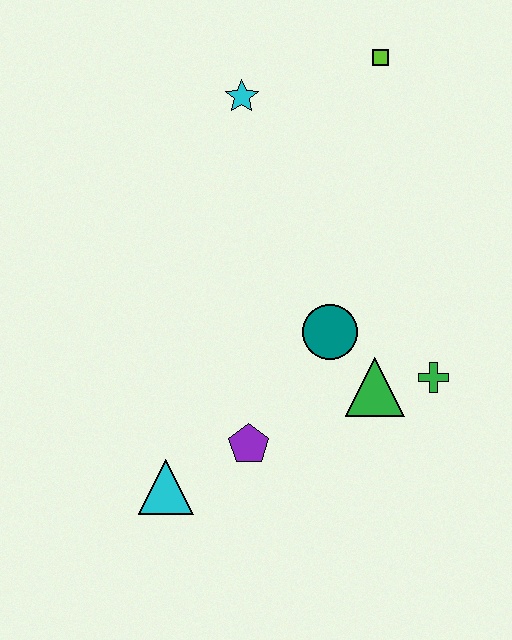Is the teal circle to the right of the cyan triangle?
Yes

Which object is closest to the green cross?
The green triangle is closest to the green cross.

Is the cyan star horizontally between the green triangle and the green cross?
No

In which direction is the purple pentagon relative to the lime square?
The purple pentagon is below the lime square.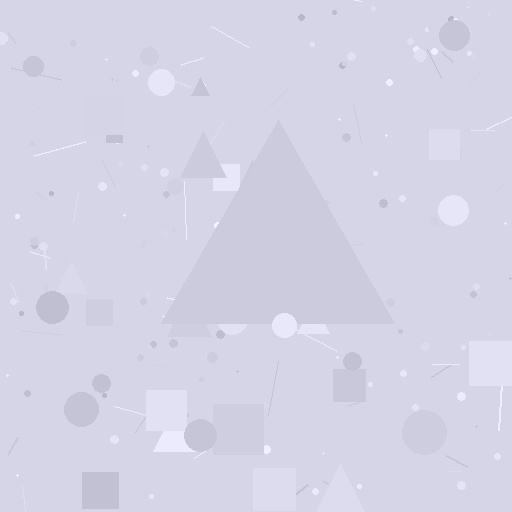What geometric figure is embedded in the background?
A triangle is embedded in the background.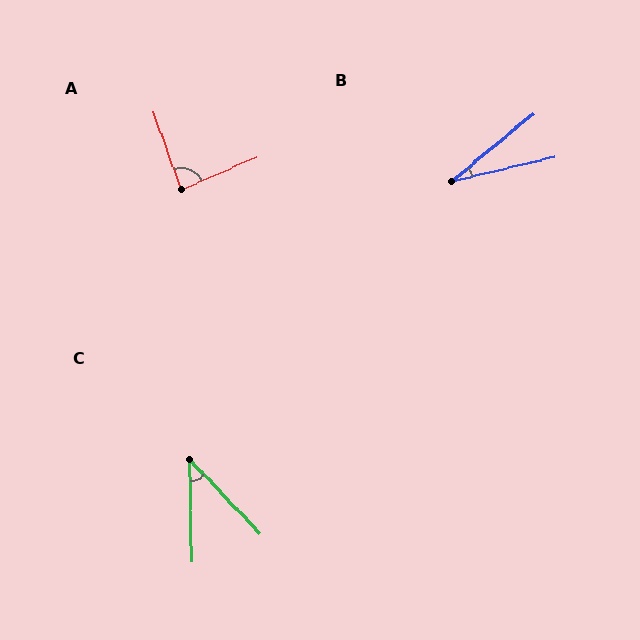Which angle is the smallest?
B, at approximately 26 degrees.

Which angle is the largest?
A, at approximately 86 degrees.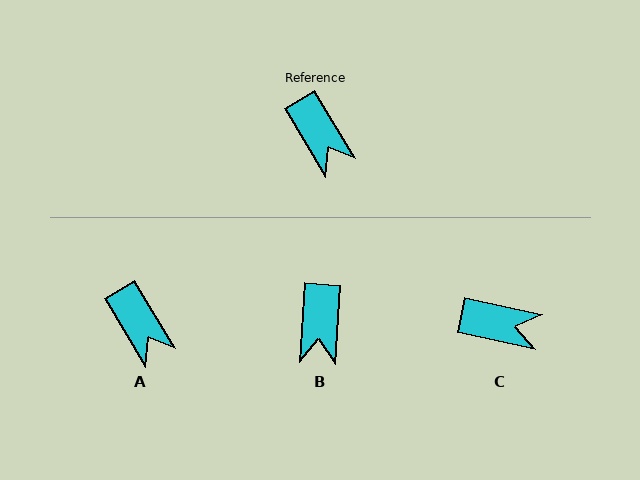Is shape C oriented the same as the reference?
No, it is off by about 47 degrees.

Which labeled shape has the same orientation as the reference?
A.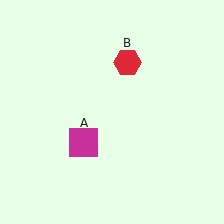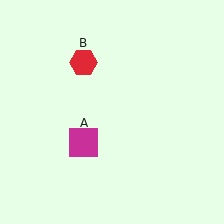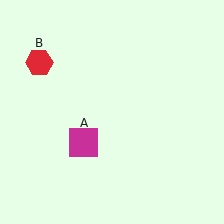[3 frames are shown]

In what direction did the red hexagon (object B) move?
The red hexagon (object B) moved left.